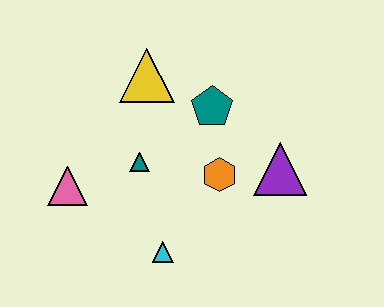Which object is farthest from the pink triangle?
The purple triangle is farthest from the pink triangle.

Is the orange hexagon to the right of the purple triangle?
No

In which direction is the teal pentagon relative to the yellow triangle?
The teal pentagon is to the right of the yellow triangle.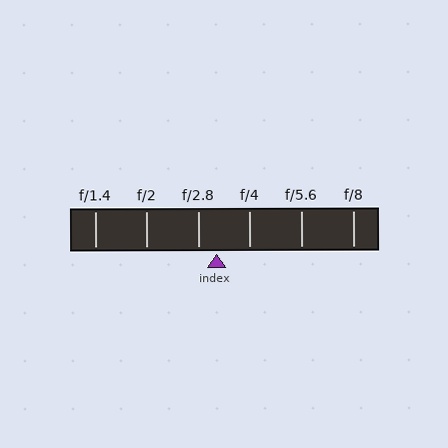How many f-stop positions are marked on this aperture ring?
There are 6 f-stop positions marked.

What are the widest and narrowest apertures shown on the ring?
The widest aperture shown is f/1.4 and the narrowest is f/8.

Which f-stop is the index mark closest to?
The index mark is closest to f/2.8.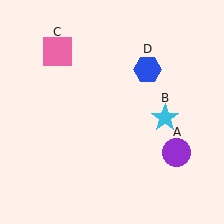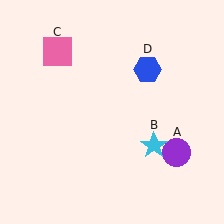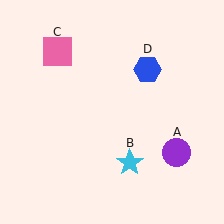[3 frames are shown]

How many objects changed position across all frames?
1 object changed position: cyan star (object B).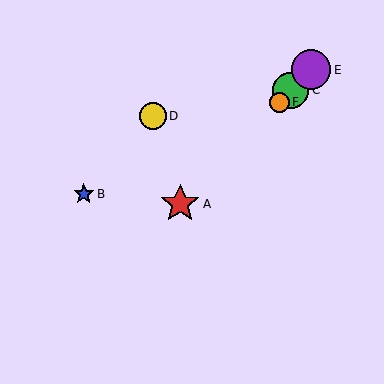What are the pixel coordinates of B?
Object B is at (84, 194).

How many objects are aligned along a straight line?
4 objects (A, C, E, F) are aligned along a straight line.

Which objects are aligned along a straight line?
Objects A, C, E, F are aligned along a straight line.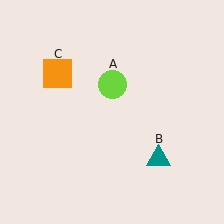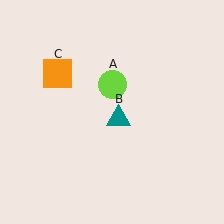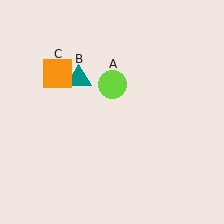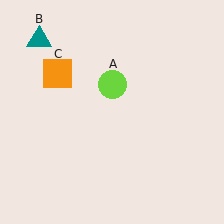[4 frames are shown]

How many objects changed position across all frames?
1 object changed position: teal triangle (object B).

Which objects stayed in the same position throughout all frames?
Lime circle (object A) and orange square (object C) remained stationary.